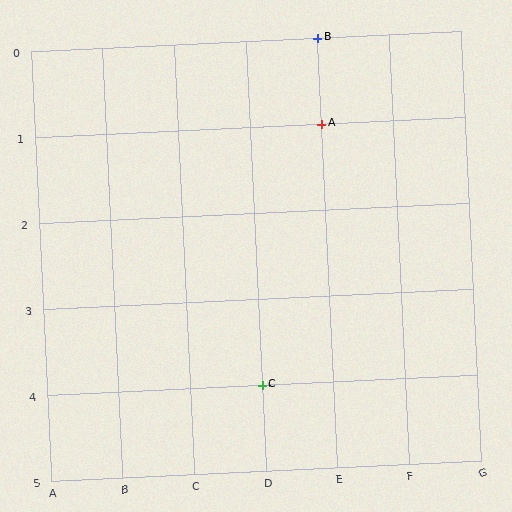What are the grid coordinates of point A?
Point A is at grid coordinates (E, 1).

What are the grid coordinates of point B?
Point B is at grid coordinates (E, 0).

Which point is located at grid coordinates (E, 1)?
Point A is at (E, 1).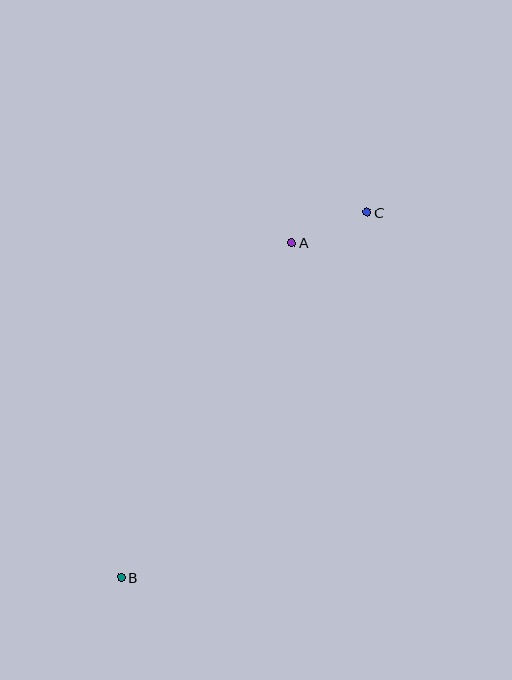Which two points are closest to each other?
Points A and C are closest to each other.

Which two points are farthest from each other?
Points B and C are farthest from each other.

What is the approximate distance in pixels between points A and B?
The distance between A and B is approximately 376 pixels.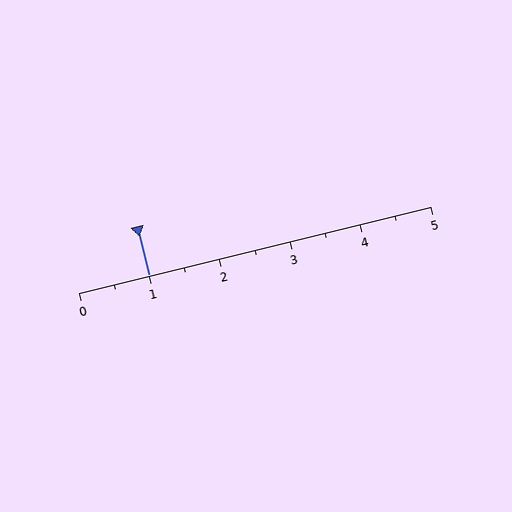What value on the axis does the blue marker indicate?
The marker indicates approximately 1.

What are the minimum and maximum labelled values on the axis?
The axis runs from 0 to 5.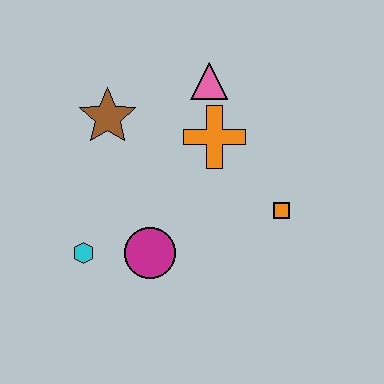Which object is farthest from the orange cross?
The cyan hexagon is farthest from the orange cross.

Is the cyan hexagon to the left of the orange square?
Yes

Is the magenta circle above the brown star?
No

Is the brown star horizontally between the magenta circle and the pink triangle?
No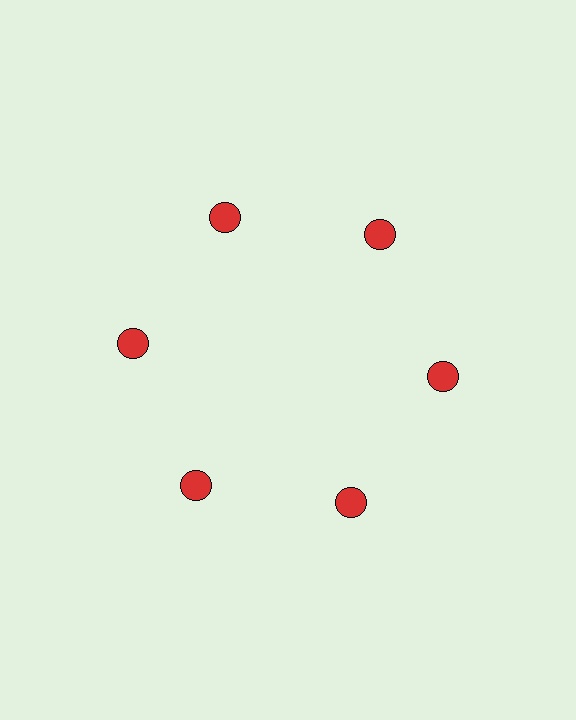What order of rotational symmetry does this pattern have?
This pattern has 6-fold rotational symmetry.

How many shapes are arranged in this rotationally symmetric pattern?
There are 6 shapes, arranged in 6 groups of 1.